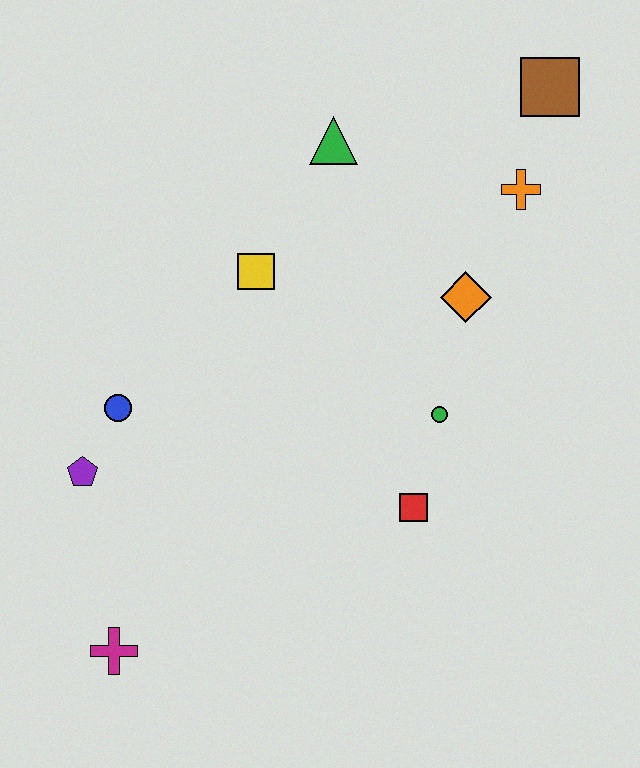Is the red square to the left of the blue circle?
No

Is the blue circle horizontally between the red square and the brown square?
No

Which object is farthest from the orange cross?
The magenta cross is farthest from the orange cross.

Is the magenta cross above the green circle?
No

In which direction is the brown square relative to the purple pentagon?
The brown square is to the right of the purple pentagon.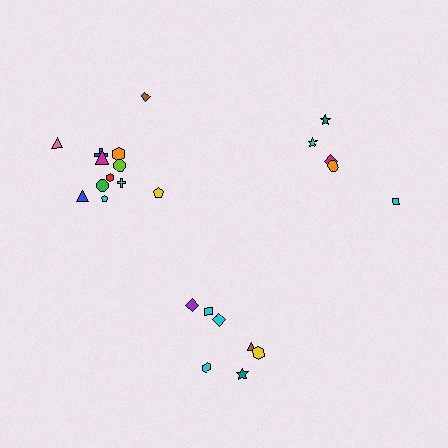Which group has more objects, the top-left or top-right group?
The top-left group.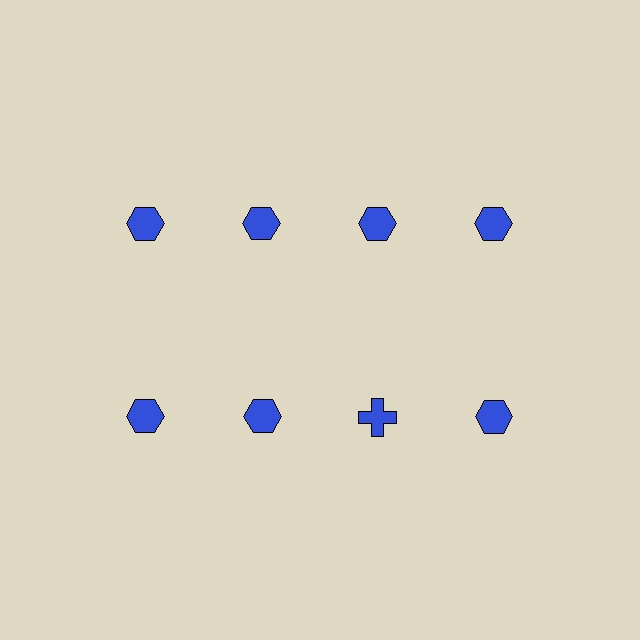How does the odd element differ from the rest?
It has a different shape: cross instead of hexagon.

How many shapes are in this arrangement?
There are 8 shapes arranged in a grid pattern.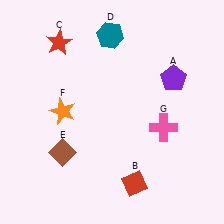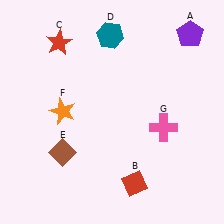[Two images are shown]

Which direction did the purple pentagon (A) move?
The purple pentagon (A) moved up.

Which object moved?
The purple pentagon (A) moved up.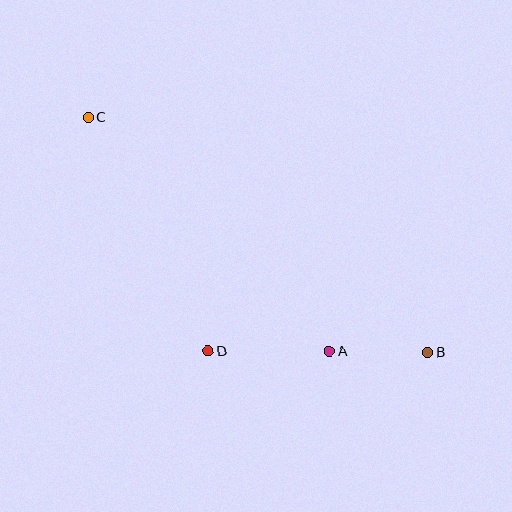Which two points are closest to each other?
Points A and B are closest to each other.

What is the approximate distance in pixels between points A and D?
The distance between A and D is approximately 121 pixels.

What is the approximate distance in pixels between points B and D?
The distance between B and D is approximately 219 pixels.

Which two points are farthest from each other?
Points B and C are farthest from each other.